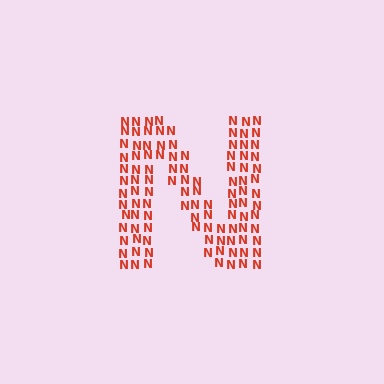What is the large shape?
The large shape is the letter N.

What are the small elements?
The small elements are letter N's.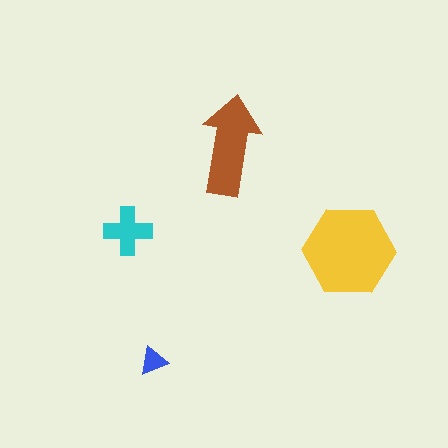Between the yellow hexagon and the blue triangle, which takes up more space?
The yellow hexagon.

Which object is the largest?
The yellow hexagon.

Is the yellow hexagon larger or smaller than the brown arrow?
Larger.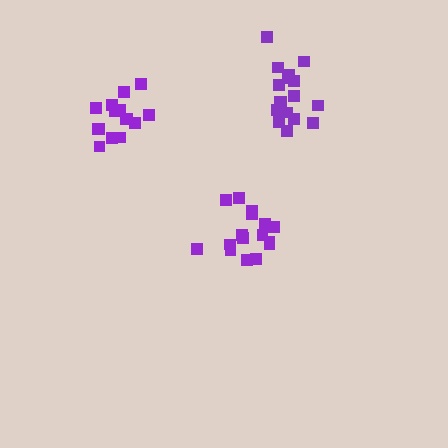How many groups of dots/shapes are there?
There are 3 groups.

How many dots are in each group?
Group 1: 16 dots, Group 2: 15 dots, Group 3: 17 dots (48 total).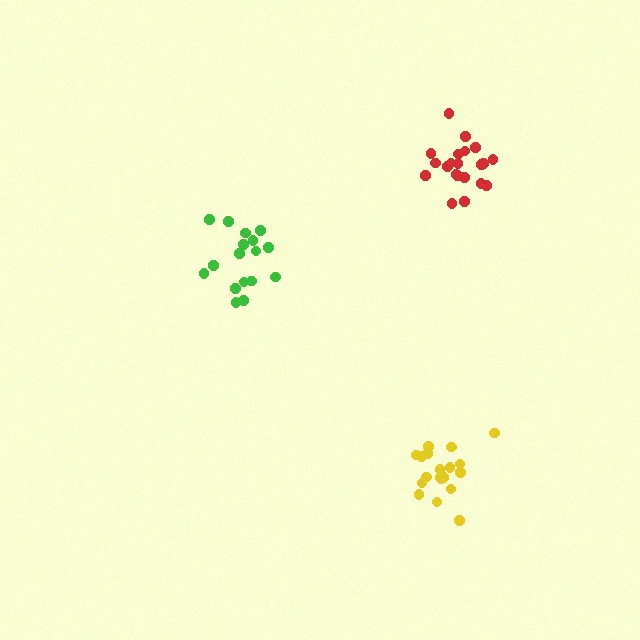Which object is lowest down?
The yellow cluster is bottommost.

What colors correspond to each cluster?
The clusters are colored: green, yellow, red.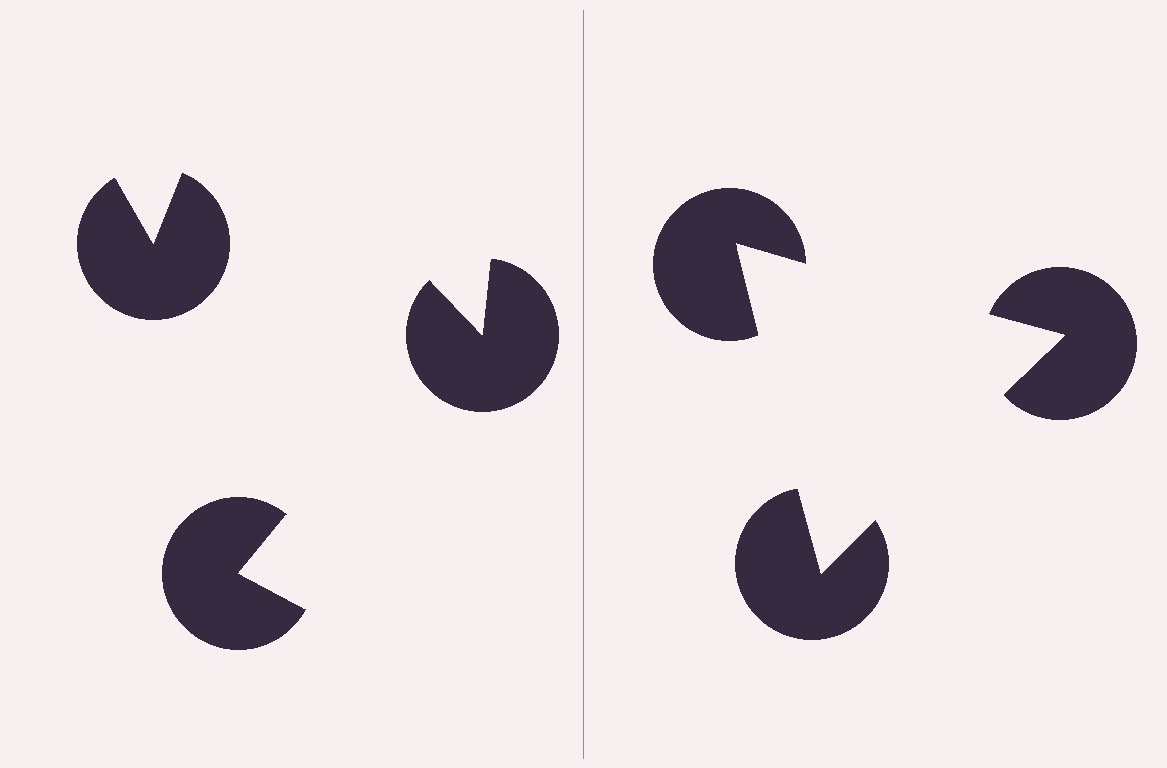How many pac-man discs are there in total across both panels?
6 — 3 on each side.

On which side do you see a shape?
An illusory triangle appears on the right side. On the left side the wedge cuts are rotated, so no coherent shape forms.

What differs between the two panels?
The pac-man discs are positioned identically on both sides; only the wedge orientations differ. On the right they align to a triangle; on the left they are misaligned.